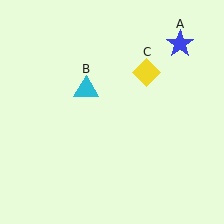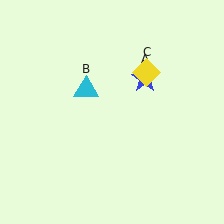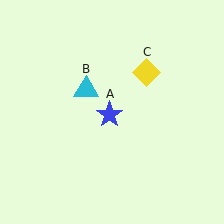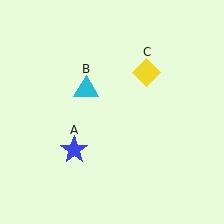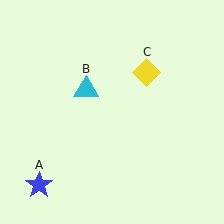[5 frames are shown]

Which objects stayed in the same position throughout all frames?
Cyan triangle (object B) and yellow diamond (object C) remained stationary.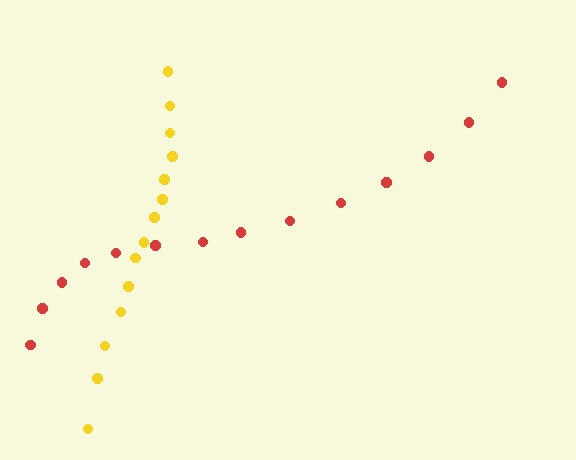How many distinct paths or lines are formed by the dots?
There are 2 distinct paths.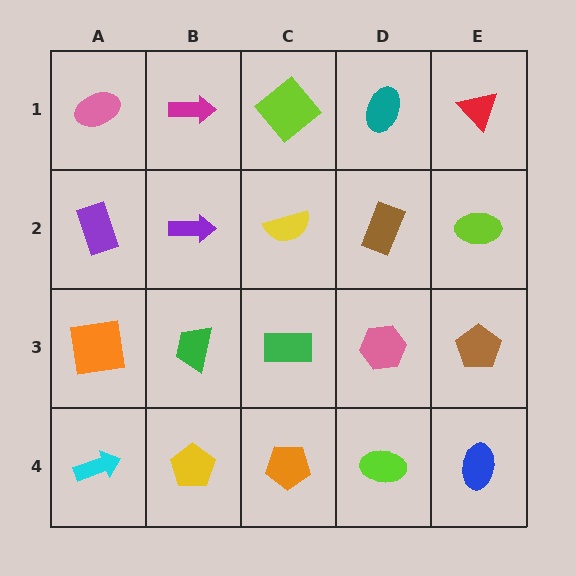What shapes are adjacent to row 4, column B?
A green trapezoid (row 3, column B), a cyan arrow (row 4, column A), an orange pentagon (row 4, column C).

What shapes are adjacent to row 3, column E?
A lime ellipse (row 2, column E), a blue ellipse (row 4, column E), a pink hexagon (row 3, column D).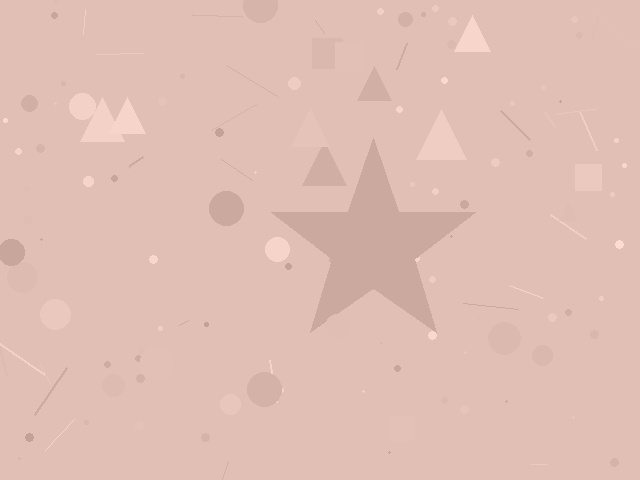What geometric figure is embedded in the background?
A star is embedded in the background.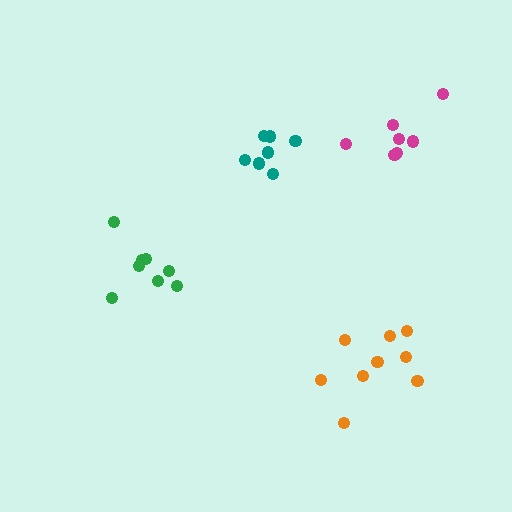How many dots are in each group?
Group 1: 7 dots, Group 2: 8 dots, Group 3: 9 dots, Group 4: 7 dots (31 total).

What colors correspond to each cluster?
The clusters are colored: magenta, green, orange, teal.